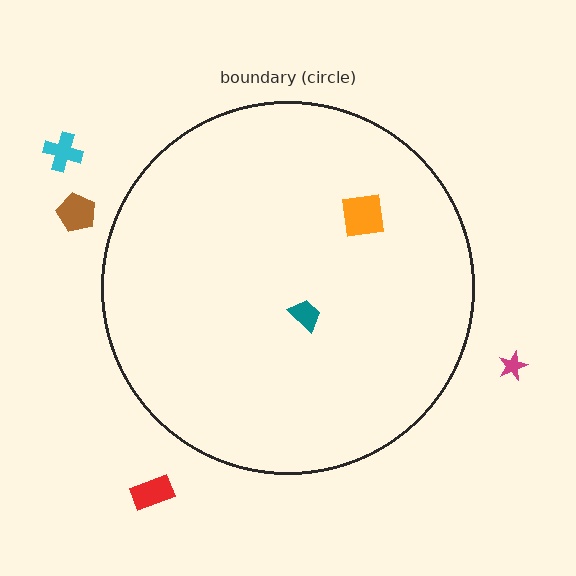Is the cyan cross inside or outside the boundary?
Outside.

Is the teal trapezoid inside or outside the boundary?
Inside.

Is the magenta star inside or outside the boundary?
Outside.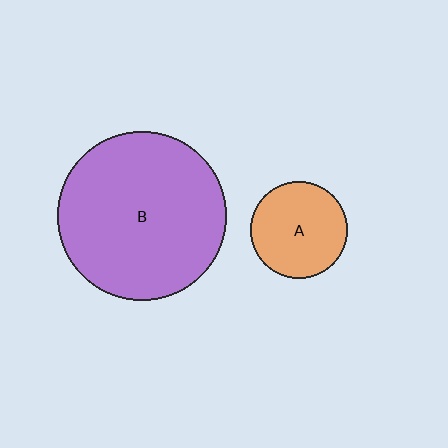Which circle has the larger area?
Circle B (purple).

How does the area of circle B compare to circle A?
Approximately 3.0 times.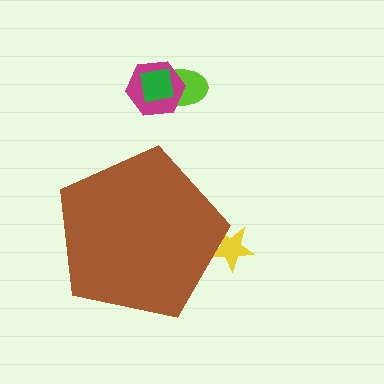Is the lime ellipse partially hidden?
No, the lime ellipse is fully visible.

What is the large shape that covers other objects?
A brown pentagon.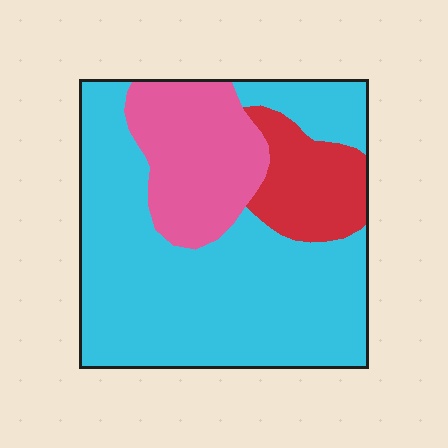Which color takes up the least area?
Red, at roughly 15%.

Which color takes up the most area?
Cyan, at roughly 65%.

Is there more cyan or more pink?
Cyan.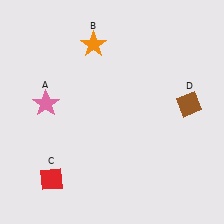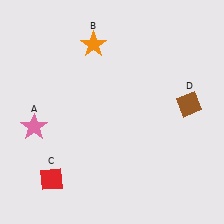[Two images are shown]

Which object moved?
The pink star (A) moved down.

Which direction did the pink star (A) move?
The pink star (A) moved down.